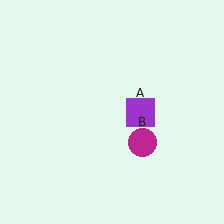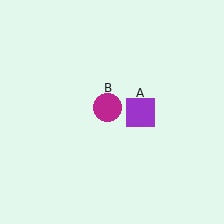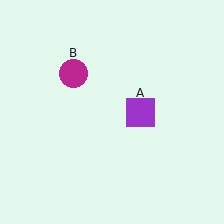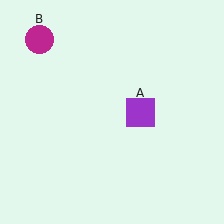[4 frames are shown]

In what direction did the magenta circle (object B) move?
The magenta circle (object B) moved up and to the left.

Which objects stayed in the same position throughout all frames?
Purple square (object A) remained stationary.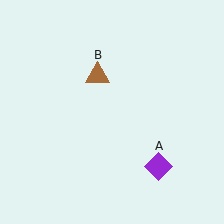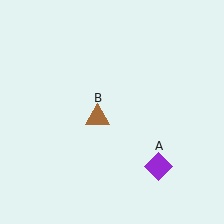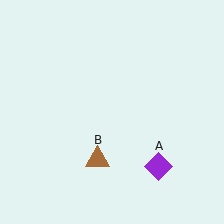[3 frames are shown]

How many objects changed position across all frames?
1 object changed position: brown triangle (object B).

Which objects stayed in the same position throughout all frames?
Purple diamond (object A) remained stationary.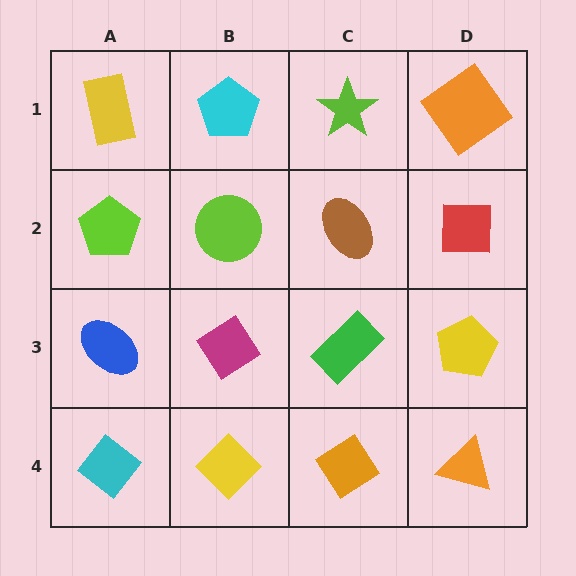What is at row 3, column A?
A blue ellipse.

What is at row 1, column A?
A yellow rectangle.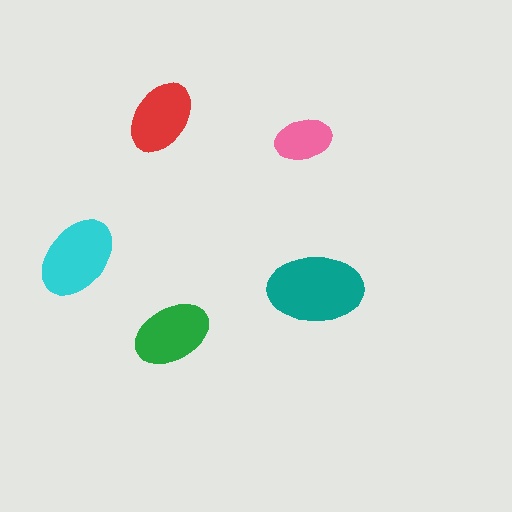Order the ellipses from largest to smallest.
the teal one, the cyan one, the green one, the red one, the pink one.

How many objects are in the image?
There are 5 objects in the image.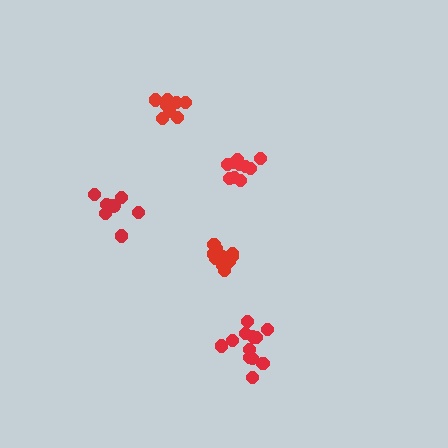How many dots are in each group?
Group 1: 12 dots, Group 2: 11 dots, Group 3: 8 dots, Group 4: 13 dots, Group 5: 11 dots (55 total).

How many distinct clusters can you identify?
There are 5 distinct clusters.